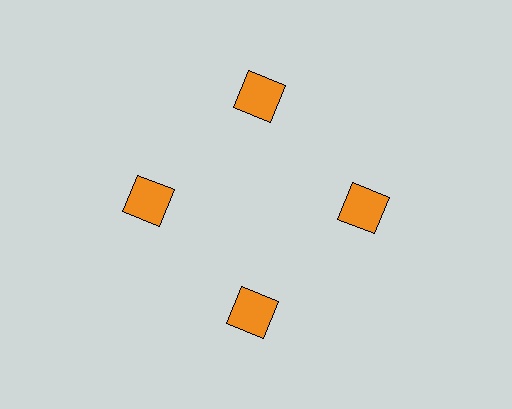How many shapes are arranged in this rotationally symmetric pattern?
There are 4 shapes, arranged in 4 groups of 1.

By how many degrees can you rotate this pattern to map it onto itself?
The pattern maps onto itself every 90 degrees of rotation.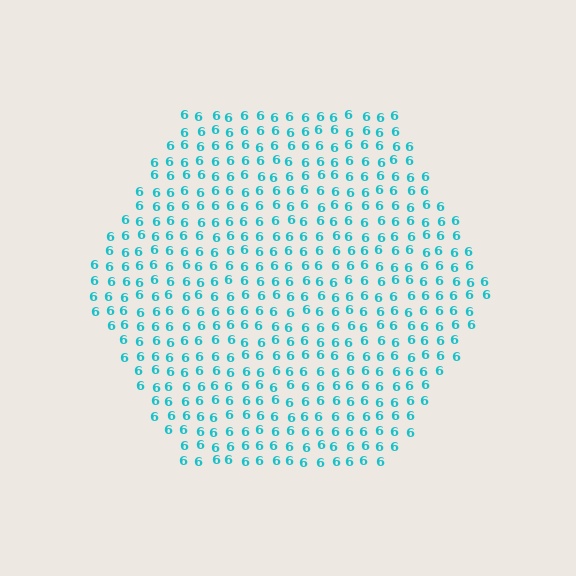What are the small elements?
The small elements are digit 6's.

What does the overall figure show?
The overall figure shows a hexagon.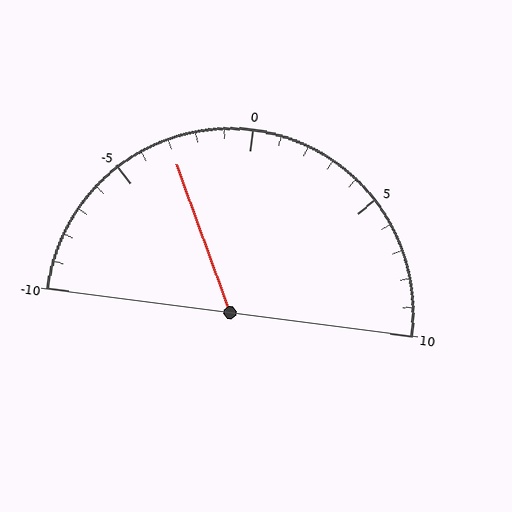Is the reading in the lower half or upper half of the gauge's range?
The reading is in the lower half of the range (-10 to 10).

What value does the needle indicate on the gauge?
The needle indicates approximately -3.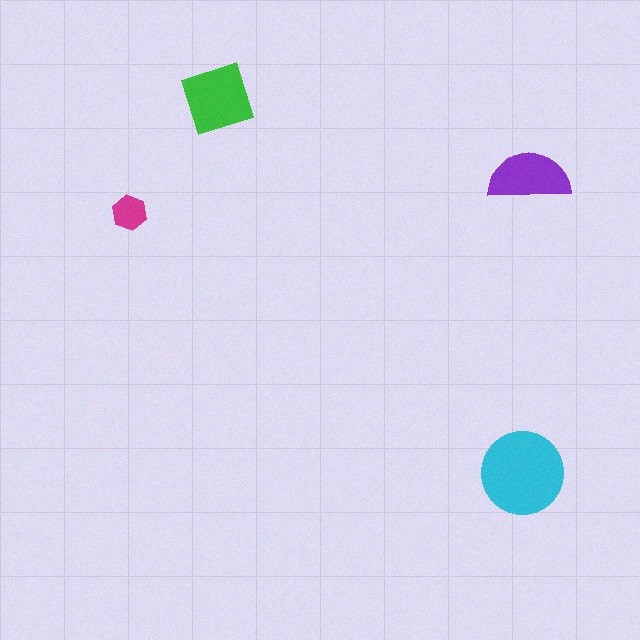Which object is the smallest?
The magenta hexagon.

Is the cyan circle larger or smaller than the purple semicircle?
Larger.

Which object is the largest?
The cyan circle.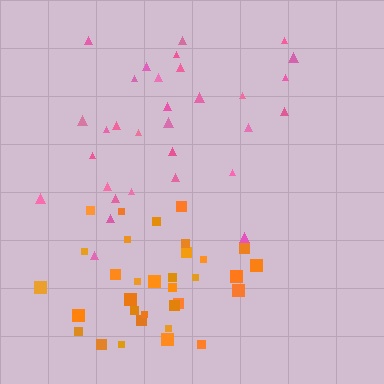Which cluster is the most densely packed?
Orange.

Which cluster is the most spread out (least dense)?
Pink.